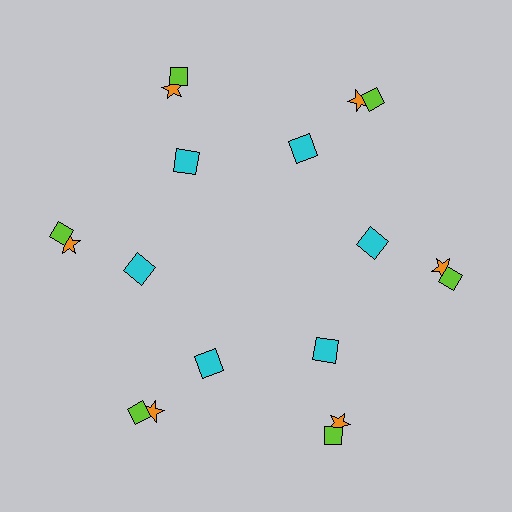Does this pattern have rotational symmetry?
Yes, this pattern has 6-fold rotational symmetry. It looks the same after rotating 60 degrees around the center.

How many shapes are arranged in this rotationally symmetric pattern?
There are 18 shapes, arranged in 6 groups of 3.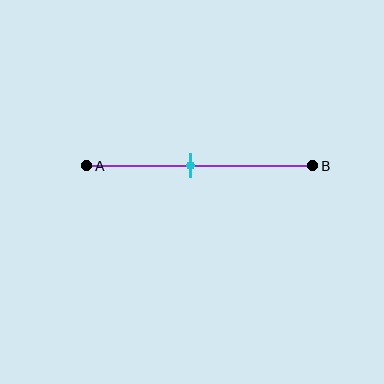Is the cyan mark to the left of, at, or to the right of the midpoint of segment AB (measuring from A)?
The cyan mark is to the left of the midpoint of segment AB.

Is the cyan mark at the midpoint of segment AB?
No, the mark is at about 45% from A, not at the 50% midpoint.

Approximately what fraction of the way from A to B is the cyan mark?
The cyan mark is approximately 45% of the way from A to B.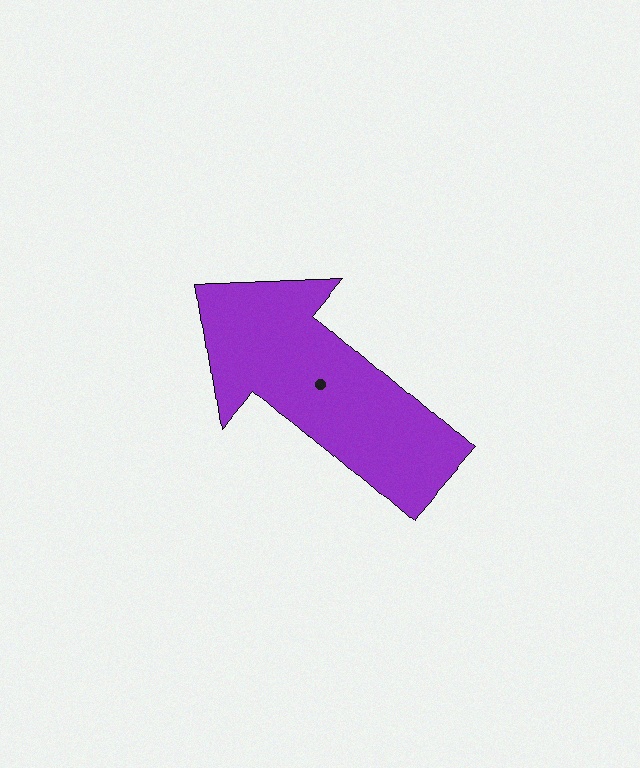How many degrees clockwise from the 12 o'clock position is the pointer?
Approximately 311 degrees.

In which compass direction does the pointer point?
Northwest.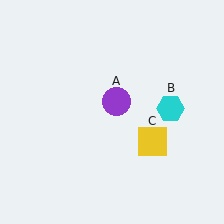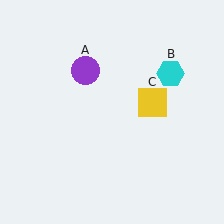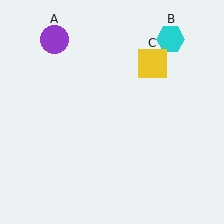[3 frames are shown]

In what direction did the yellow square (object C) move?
The yellow square (object C) moved up.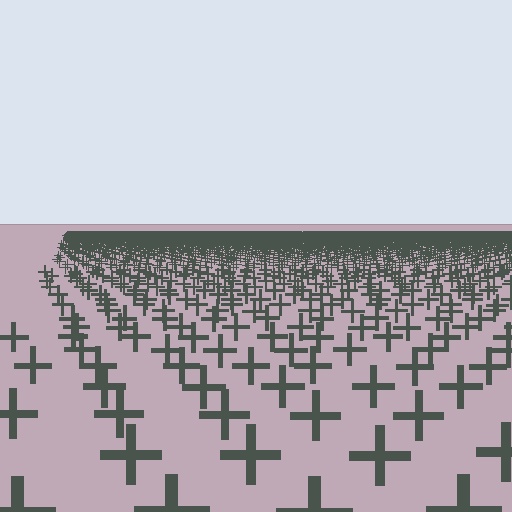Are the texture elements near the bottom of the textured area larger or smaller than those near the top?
Larger. Near the bottom, elements are closer to the viewer and appear at a bigger on-screen size.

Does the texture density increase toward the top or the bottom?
Density increases toward the top.